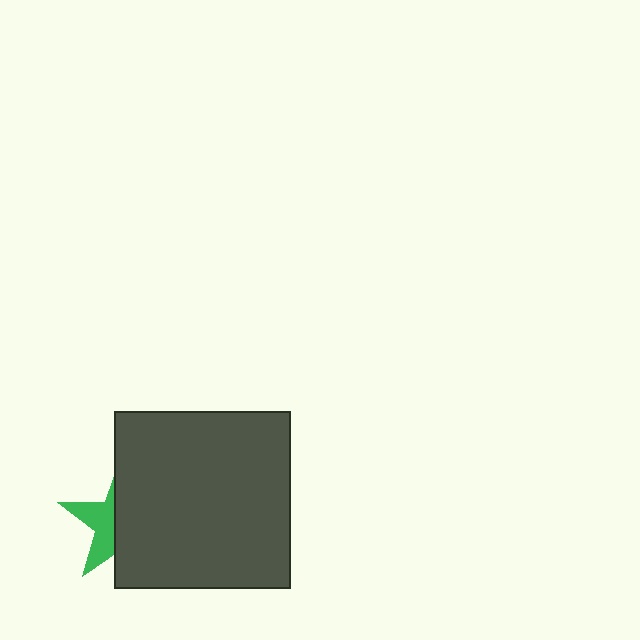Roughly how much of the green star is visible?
A small part of it is visible (roughly 38%).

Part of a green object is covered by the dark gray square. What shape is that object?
It is a star.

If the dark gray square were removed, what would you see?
You would see the complete green star.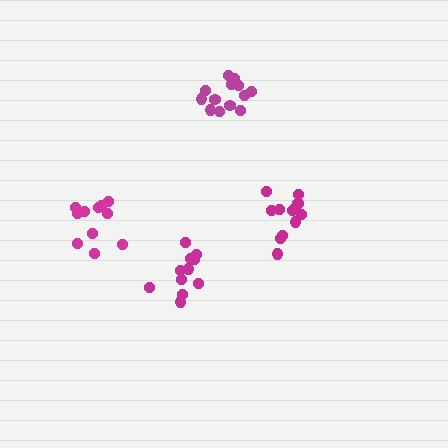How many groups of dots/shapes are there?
There are 4 groups.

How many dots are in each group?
Group 1: 13 dots, Group 2: 12 dots, Group 3: 11 dots, Group 4: 11 dots (47 total).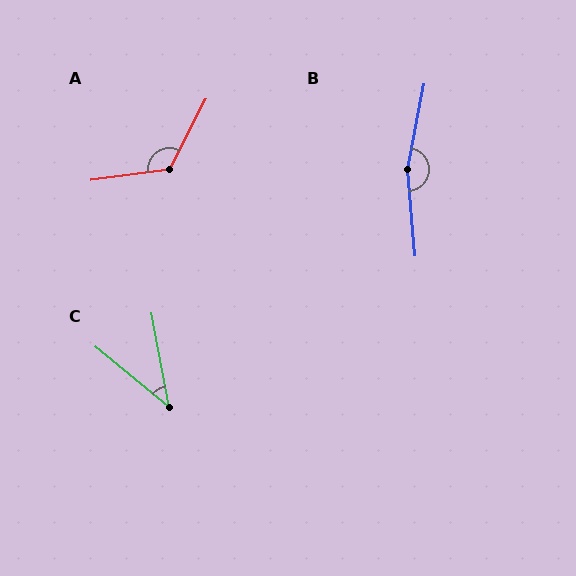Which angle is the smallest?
C, at approximately 40 degrees.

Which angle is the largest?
B, at approximately 164 degrees.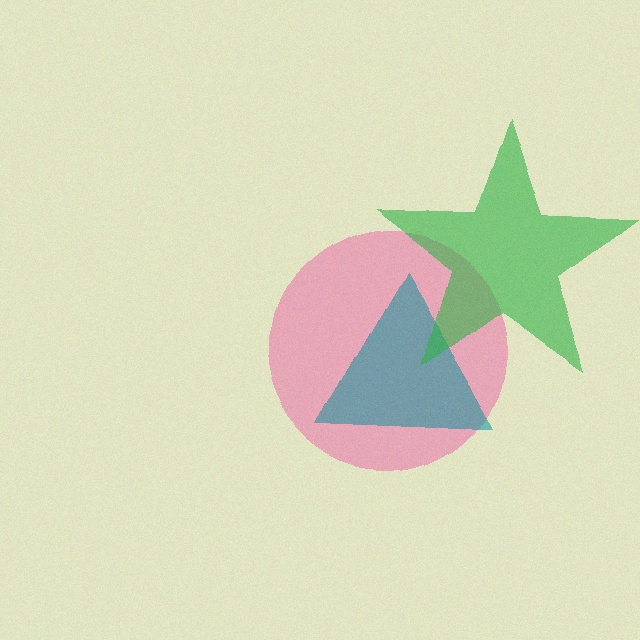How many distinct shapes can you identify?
There are 3 distinct shapes: a pink circle, a teal triangle, a green star.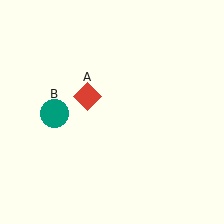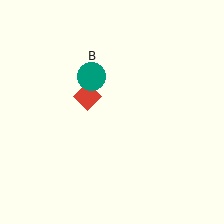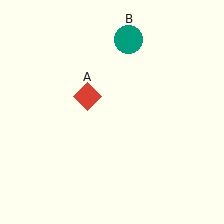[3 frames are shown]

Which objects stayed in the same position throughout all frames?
Red diamond (object A) remained stationary.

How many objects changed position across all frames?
1 object changed position: teal circle (object B).